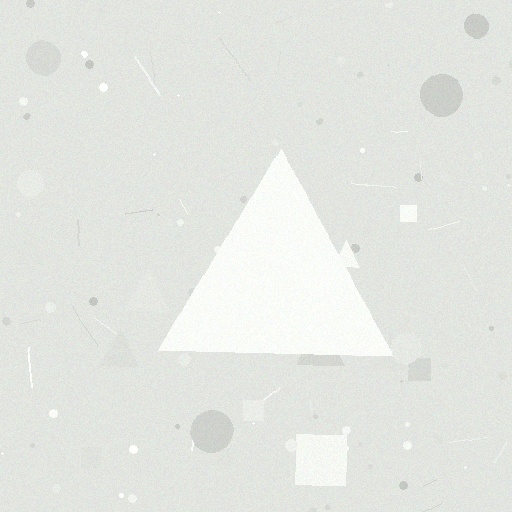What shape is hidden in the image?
A triangle is hidden in the image.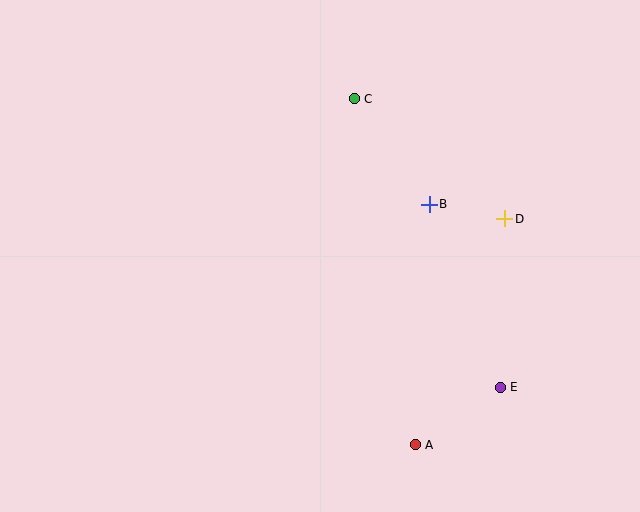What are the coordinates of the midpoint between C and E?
The midpoint between C and E is at (427, 243).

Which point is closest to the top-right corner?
Point D is closest to the top-right corner.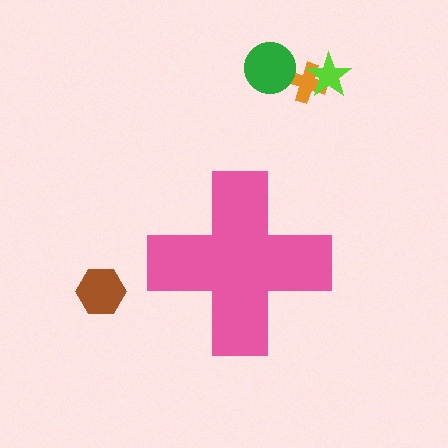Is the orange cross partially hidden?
No, the orange cross is fully visible.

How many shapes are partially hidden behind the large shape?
0 shapes are partially hidden.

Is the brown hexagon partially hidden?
No, the brown hexagon is fully visible.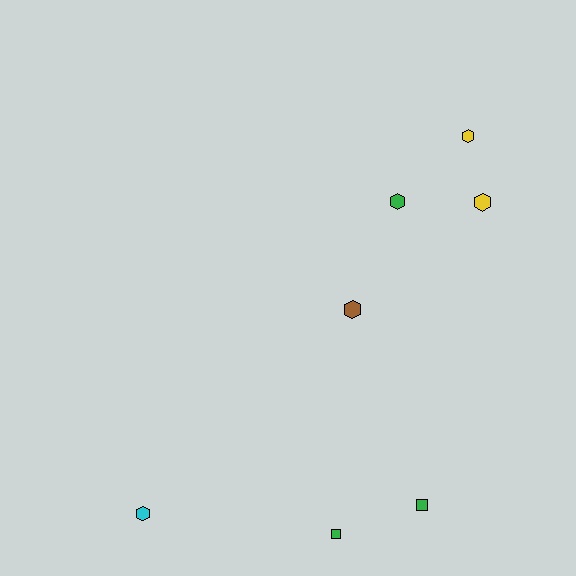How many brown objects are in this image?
There is 1 brown object.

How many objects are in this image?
There are 7 objects.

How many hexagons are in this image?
There are 5 hexagons.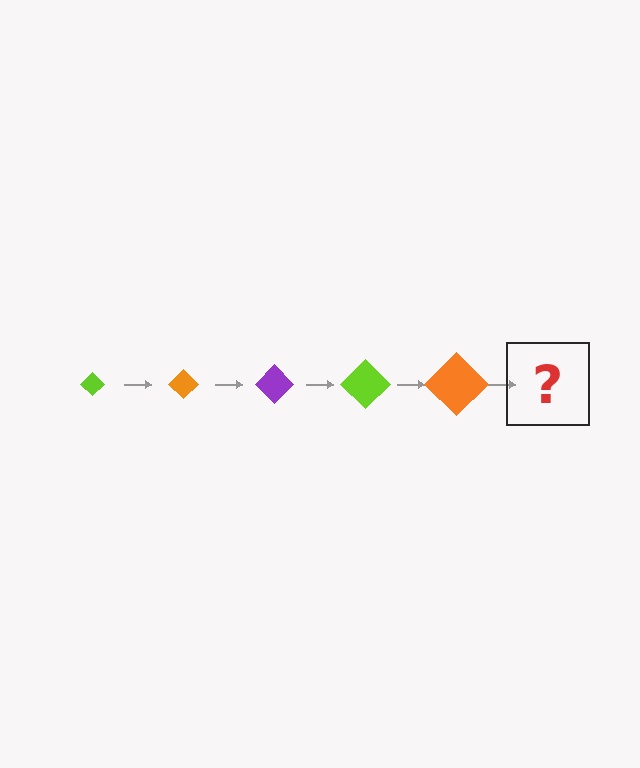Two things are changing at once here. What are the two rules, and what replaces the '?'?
The two rules are that the diamond grows larger each step and the color cycles through lime, orange, and purple. The '?' should be a purple diamond, larger than the previous one.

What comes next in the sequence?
The next element should be a purple diamond, larger than the previous one.